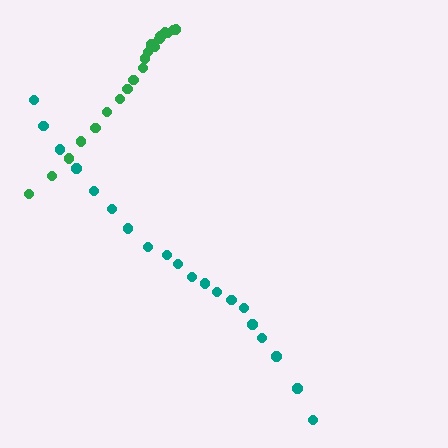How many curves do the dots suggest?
There are 2 distinct paths.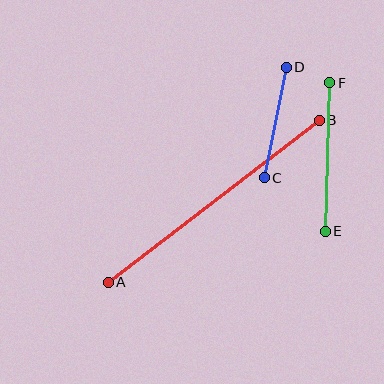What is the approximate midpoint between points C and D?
The midpoint is at approximately (275, 123) pixels.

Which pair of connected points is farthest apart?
Points A and B are farthest apart.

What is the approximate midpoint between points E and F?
The midpoint is at approximately (328, 157) pixels.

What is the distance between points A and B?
The distance is approximately 266 pixels.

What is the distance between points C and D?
The distance is approximately 113 pixels.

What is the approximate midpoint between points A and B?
The midpoint is at approximately (214, 201) pixels.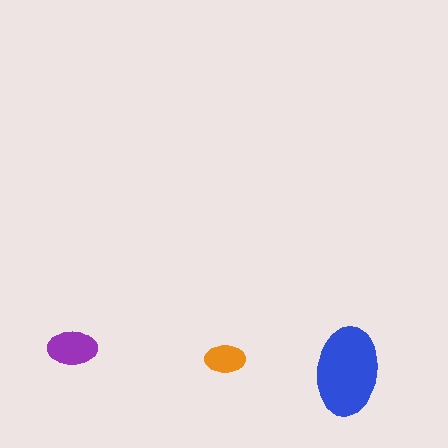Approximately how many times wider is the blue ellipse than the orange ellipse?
About 2 times wider.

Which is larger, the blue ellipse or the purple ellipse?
The blue one.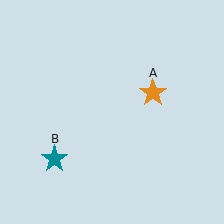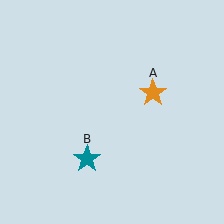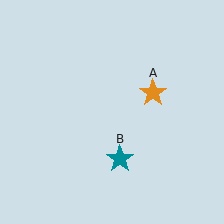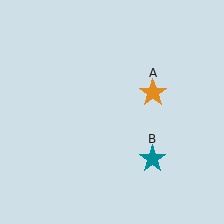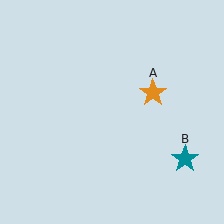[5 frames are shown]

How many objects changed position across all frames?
1 object changed position: teal star (object B).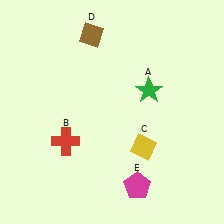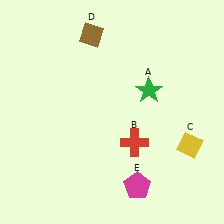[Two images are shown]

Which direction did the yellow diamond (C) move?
The yellow diamond (C) moved right.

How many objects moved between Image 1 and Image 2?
2 objects moved between the two images.